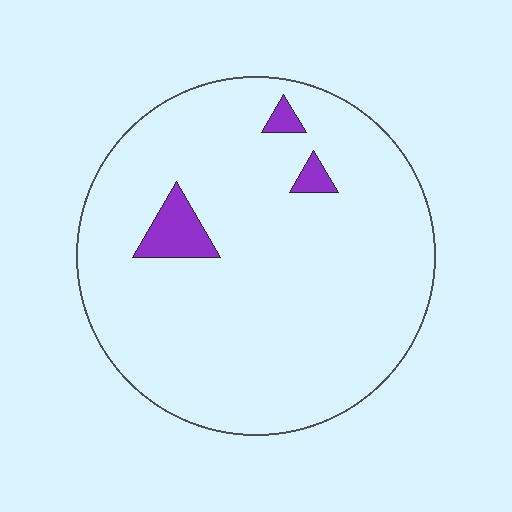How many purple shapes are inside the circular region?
3.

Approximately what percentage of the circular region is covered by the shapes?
Approximately 5%.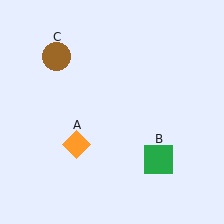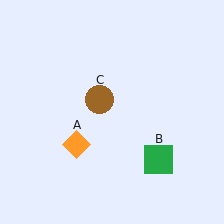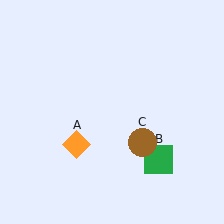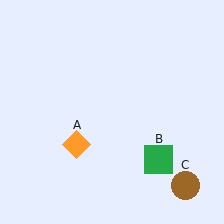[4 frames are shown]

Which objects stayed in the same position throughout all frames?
Orange diamond (object A) and green square (object B) remained stationary.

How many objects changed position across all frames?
1 object changed position: brown circle (object C).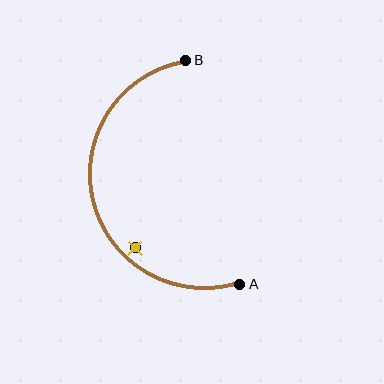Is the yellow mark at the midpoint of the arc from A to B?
No — the yellow mark does not lie on the arc at all. It sits slightly inside the curve.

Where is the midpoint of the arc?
The arc midpoint is the point on the curve farthest from the straight line joining A and B. It sits to the left of that line.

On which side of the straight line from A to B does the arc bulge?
The arc bulges to the left of the straight line connecting A and B.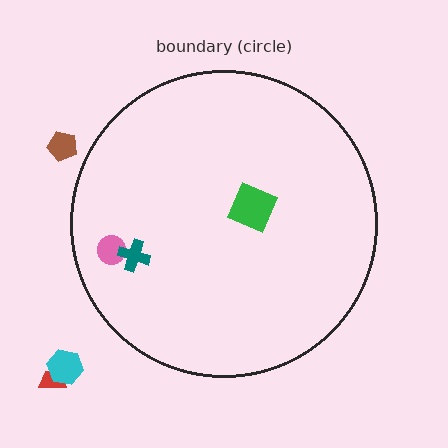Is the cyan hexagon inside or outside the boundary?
Outside.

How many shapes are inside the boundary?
3 inside, 3 outside.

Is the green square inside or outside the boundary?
Inside.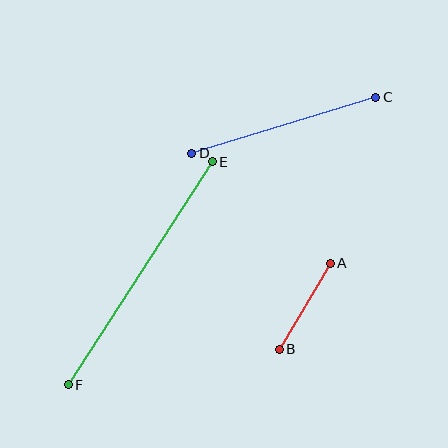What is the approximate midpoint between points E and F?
The midpoint is at approximately (140, 273) pixels.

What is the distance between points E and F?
The distance is approximately 265 pixels.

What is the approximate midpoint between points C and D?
The midpoint is at approximately (284, 125) pixels.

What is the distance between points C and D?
The distance is approximately 192 pixels.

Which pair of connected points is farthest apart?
Points E and F are farthest apart.